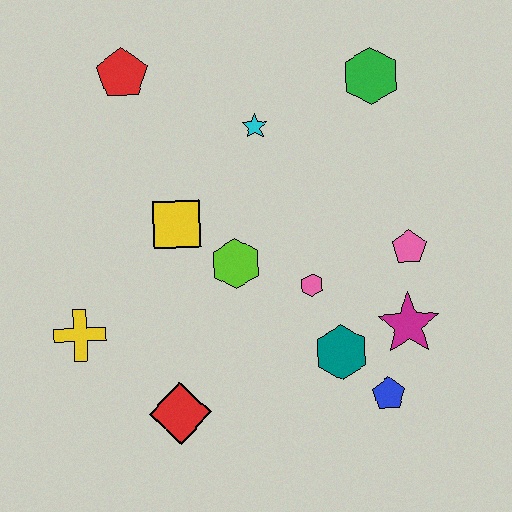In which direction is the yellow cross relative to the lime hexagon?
The yellow cross is to the left of the lime hexagon.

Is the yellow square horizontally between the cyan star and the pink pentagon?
No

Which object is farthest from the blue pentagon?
The red pentagon is farthest from the blue pentagon.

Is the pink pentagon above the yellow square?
No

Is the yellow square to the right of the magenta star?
No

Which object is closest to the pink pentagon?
The magenta star is closest to the pink pentagon.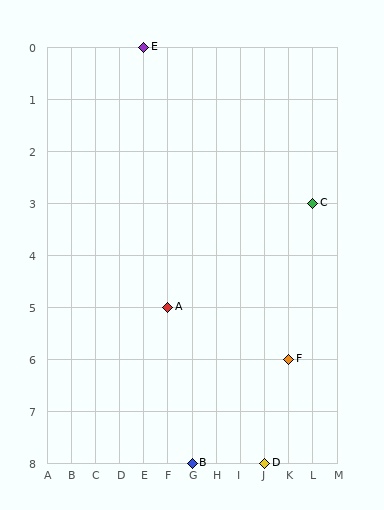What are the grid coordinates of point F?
Point F is at grid coordinates (K, 6).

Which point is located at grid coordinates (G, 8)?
Point B is at (G, 8).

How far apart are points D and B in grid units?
Points D and B are 3 columns apart.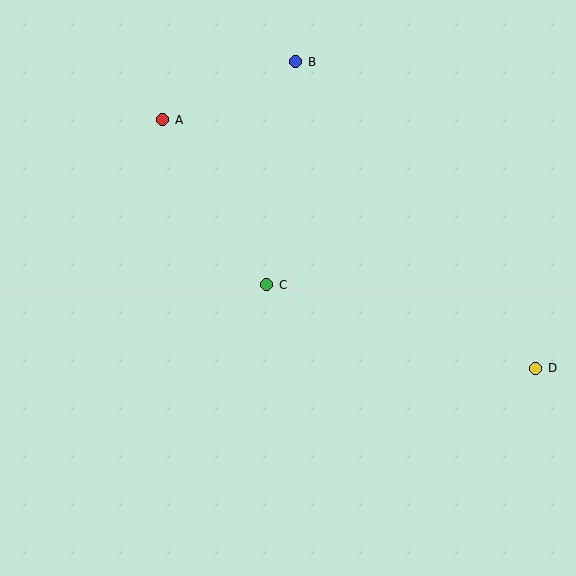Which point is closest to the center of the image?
Point C at (267, 285) is closest to the center.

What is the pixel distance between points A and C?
The distance between A and C is 195 pixels.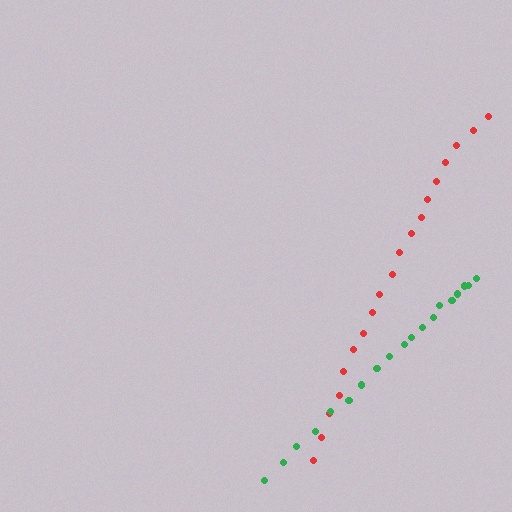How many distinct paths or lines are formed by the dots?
There are 2 distinct paths.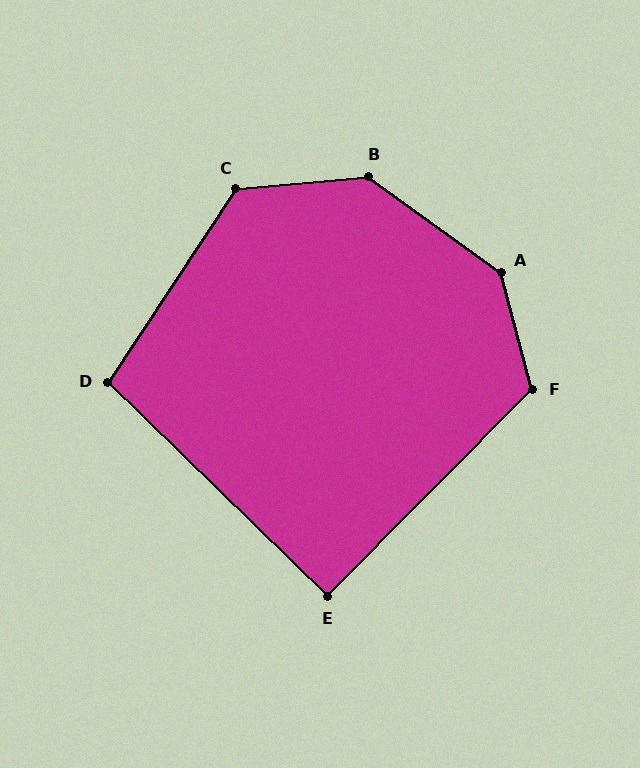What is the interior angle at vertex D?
Approximately 101 degrees (obtuse).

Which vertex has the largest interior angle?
A, at approximately 141 degrees.